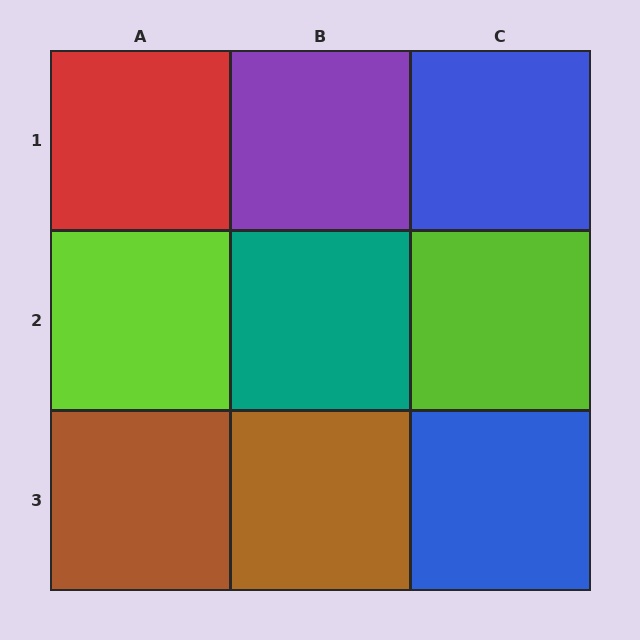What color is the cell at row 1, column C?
Blue.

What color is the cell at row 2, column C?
Lime.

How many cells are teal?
1 cell is teal.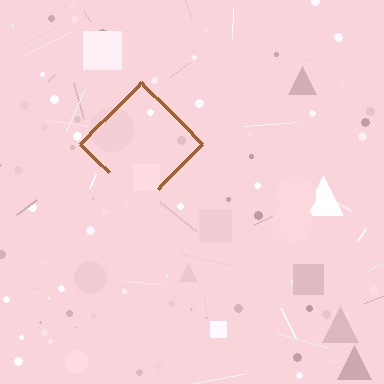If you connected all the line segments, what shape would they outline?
They would outline a diamond.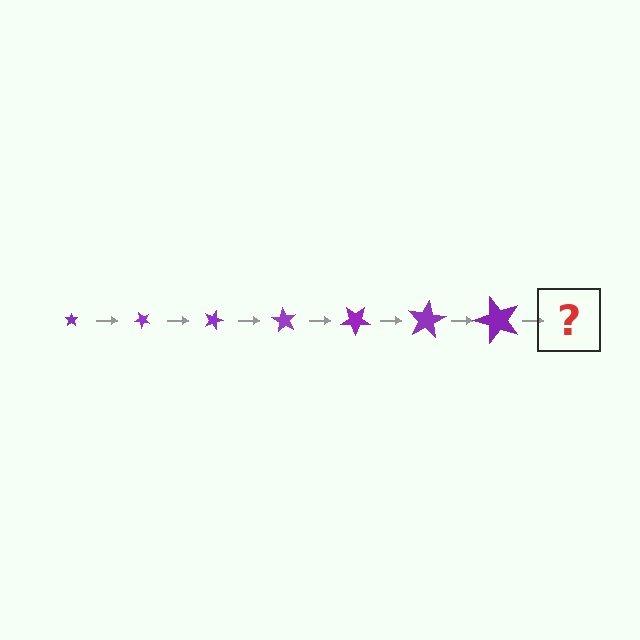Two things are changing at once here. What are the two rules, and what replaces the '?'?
The two rules are that the star grows larger each step and it rotates 45 degrees each step. The '?' should be a star, larger than the previous one and rotated 315 degrees from the start.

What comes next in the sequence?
The next element should be a star, larger than the previous one and rotated 315 degrees from the start.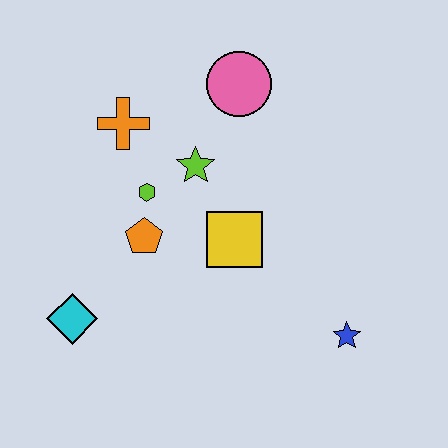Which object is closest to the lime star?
The lime hexagon is closest to the lime star.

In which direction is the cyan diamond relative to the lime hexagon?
The cyan diamond is below the lime hexagon.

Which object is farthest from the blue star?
The orange cross is farthest from the blue star.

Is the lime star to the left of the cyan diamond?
No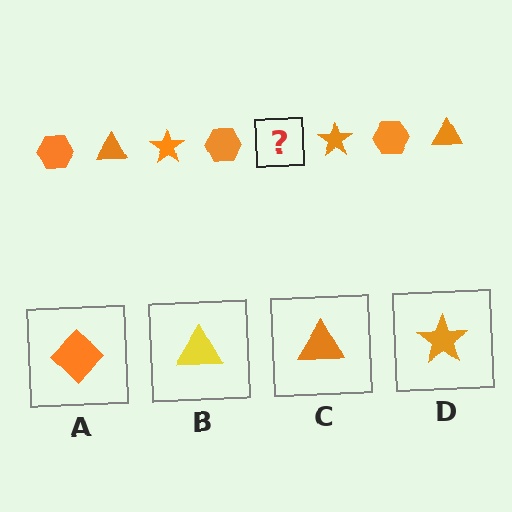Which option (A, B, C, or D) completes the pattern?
C.